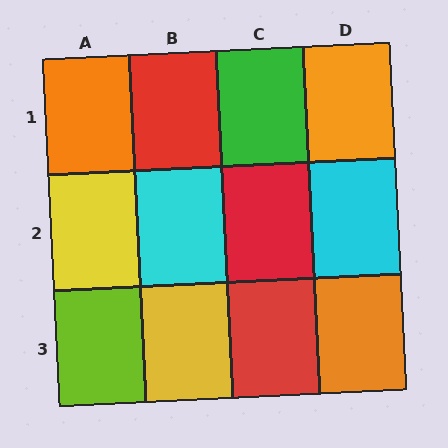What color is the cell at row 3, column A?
Lime.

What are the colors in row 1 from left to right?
Orange, red, green, orange.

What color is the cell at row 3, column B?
Yellow.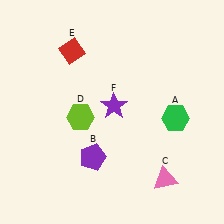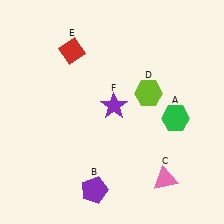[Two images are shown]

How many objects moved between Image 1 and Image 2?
2 objects moved between the two images.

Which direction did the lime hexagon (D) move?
The lime hexagon (D) moved right.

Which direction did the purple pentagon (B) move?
The purple pentagon (B) moved down.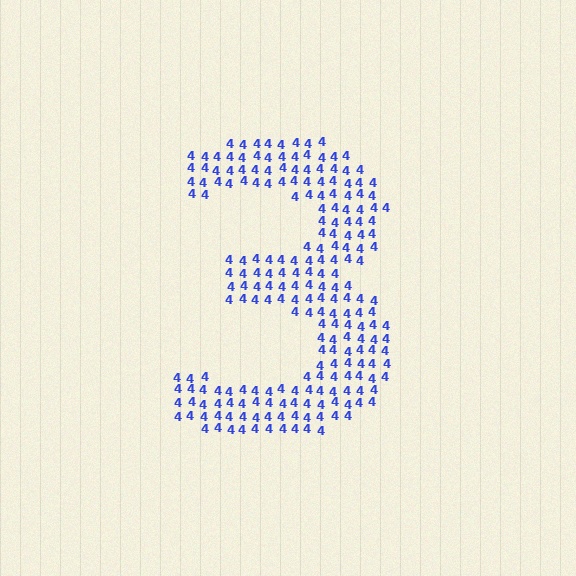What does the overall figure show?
The overall figure shows the digit 3.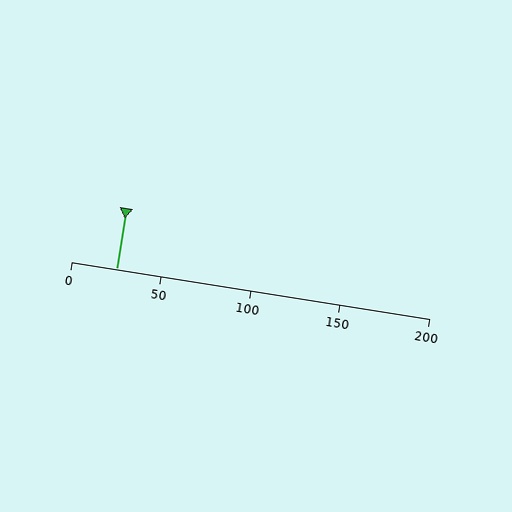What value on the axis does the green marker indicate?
The marker indicates approximately 25.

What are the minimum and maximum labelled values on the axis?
The axis runs from 0 to 200.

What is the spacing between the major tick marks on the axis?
The major ticks are spaced 50 apart.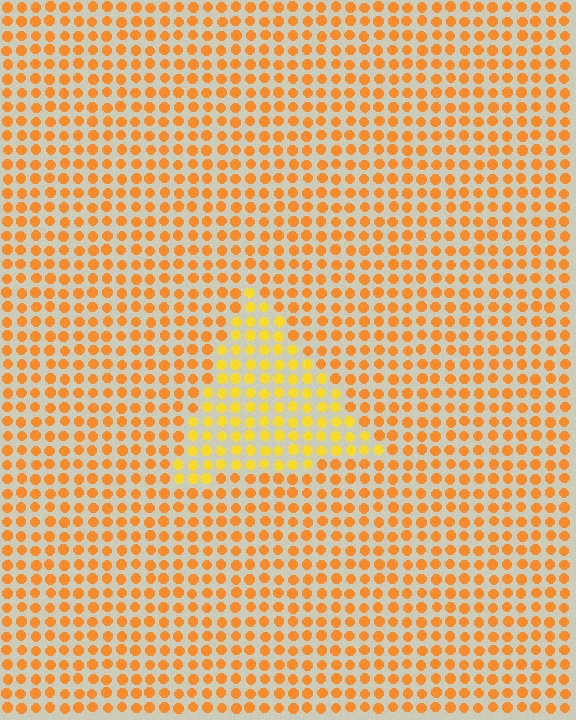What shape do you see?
I see a triangle.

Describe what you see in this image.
The image is filled with small orange elements in a uniform arrangement. A triangle-shaped region is visible where the elements are tinted to a slightly different hue, forming a subtle color boundary.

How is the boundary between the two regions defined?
The boundary is defined purely by a slight shift in hue (about 24 degrees). Spacing, size, and orientation are identical on both sides.